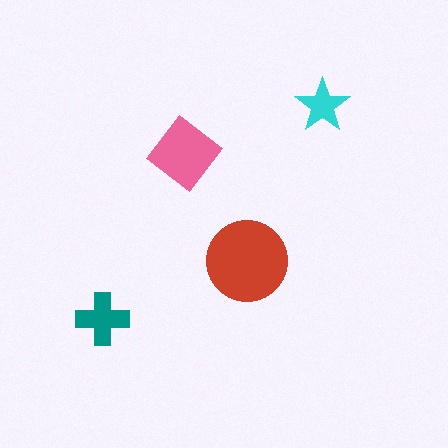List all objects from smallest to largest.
The cyan star, the teal cross, the pink diamond, the red circle.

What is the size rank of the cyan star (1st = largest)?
4th.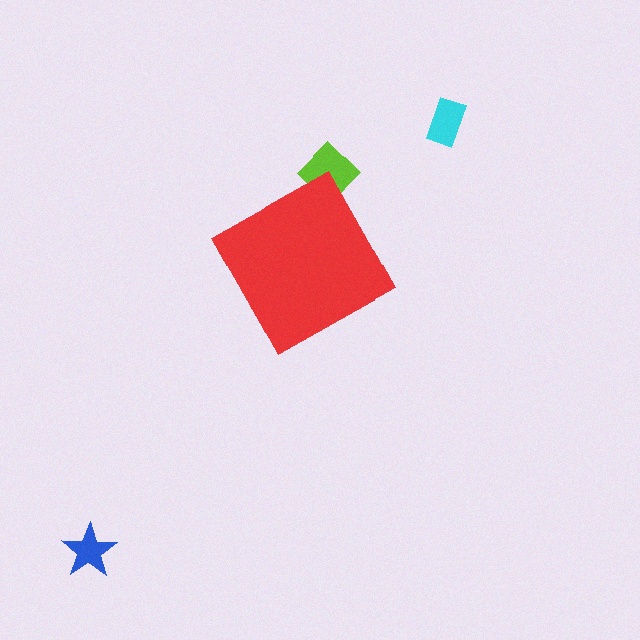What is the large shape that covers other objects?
A red diamond.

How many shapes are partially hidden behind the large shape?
1 shape is partially hidden.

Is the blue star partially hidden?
No, the blue star is fully visible.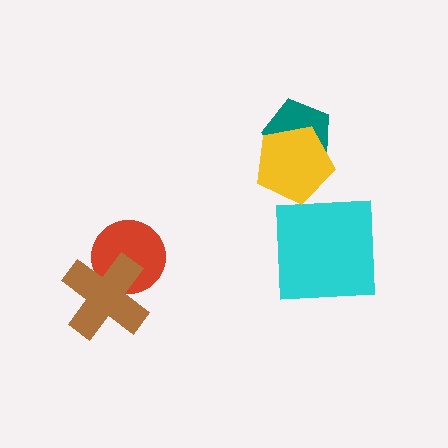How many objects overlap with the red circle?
1 object overlaps with the red circle.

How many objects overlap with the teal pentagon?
1 object overlaps with the teal pentagon.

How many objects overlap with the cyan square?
0 objects overlap with the cyan square.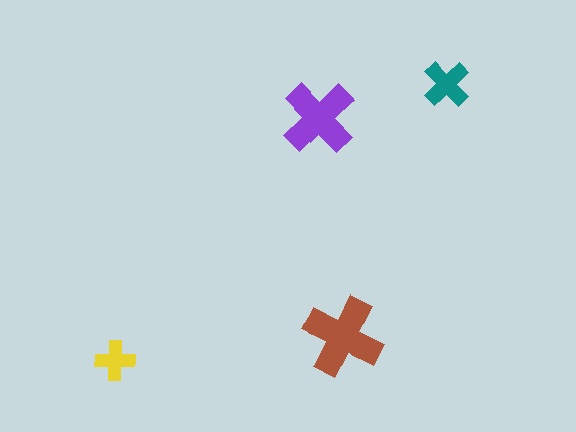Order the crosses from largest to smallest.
the brown one, the purple one, the teal one, the yellow one.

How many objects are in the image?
There are 4 objects in the image.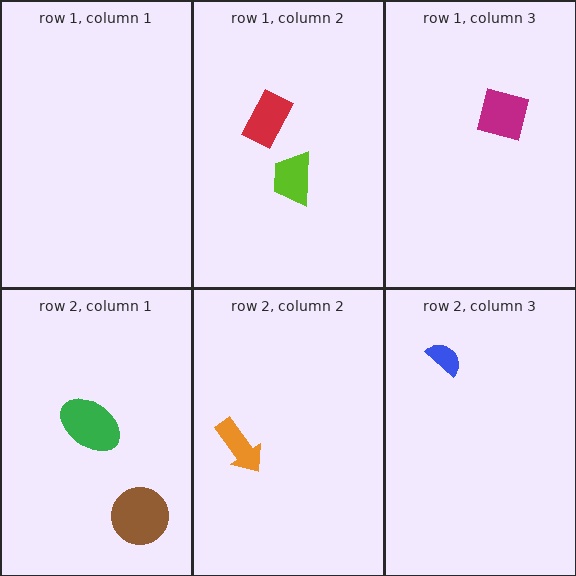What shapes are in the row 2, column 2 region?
The orange arrow.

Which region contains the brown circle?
The row 2, column 1 region.